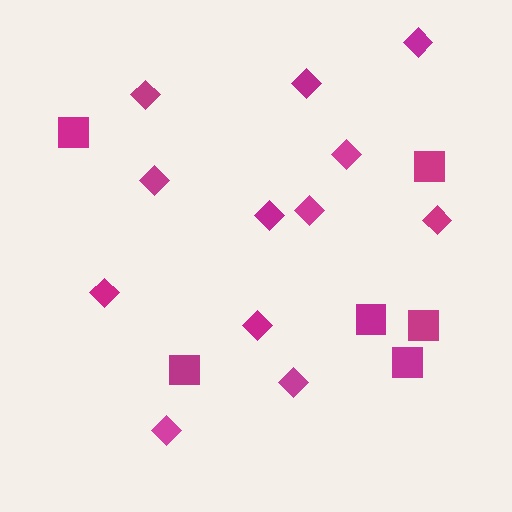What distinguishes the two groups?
There are 2 groups: one group of squares (6) and one group of diamonds (12).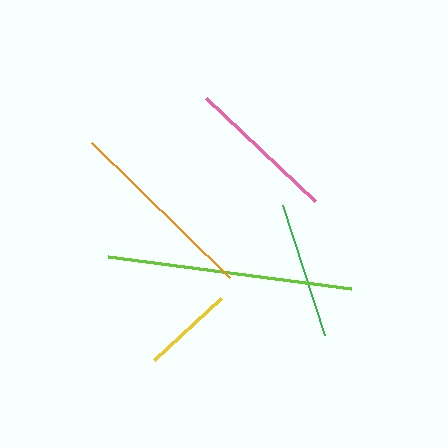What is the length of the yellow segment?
The yellow segment is approximately 91 pixels long.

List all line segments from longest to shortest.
From longest to shortest: lime, orange, pink, green, yellow.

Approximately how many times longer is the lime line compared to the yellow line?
The lime line is approximately 2.7 times the length of the yellow line.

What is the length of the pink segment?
The pink segment is approximately 150 pixels long.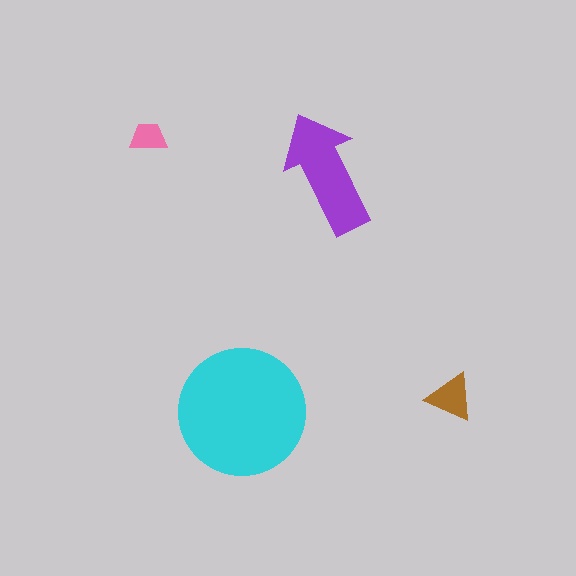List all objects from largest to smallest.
The cyan circle, the purple arrow, the brown triangle, the pink trapezoid.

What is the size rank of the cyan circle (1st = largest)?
1st.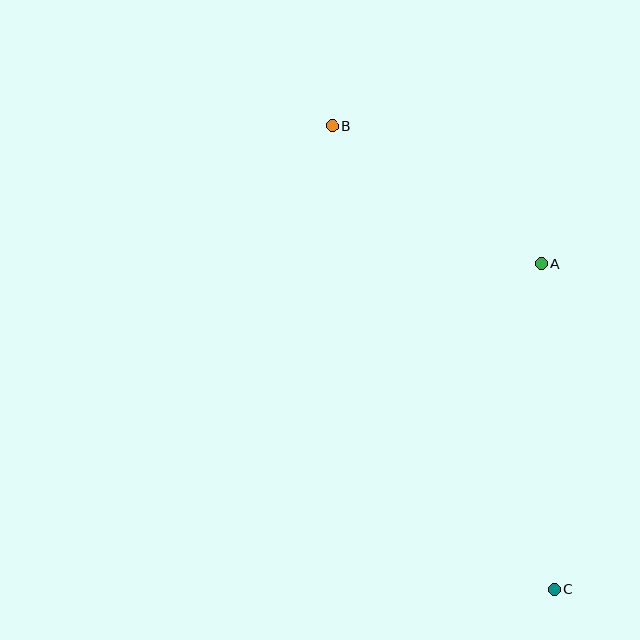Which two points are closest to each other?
Points A and B are closest to each other.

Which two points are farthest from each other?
Points B and C are farthest from each other.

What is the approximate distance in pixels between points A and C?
The distance between A and C is approximately 326 pixels.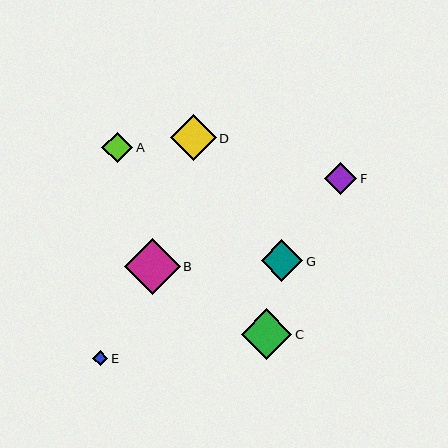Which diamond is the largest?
Diamond B is the largest with a size of approximately 55 pixels.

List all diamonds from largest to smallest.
From largest to smallest: B, C, D, G, F, A, E.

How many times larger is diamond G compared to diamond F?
Diamond G is approximately 1.3 times the size of diamond F.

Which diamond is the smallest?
Diamond E is the smallest with a size of approximately 15 pixels.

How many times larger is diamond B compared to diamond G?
Diamond B is approximately 1.3 times the size of diamond G.